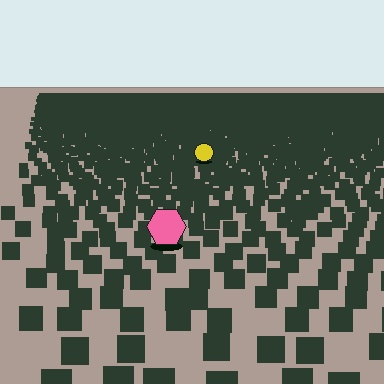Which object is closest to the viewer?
The pink hexagon is closest. The texture marks near it are larger and more spread out.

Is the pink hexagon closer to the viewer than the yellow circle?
Yes. The pink hexagon is closer — you can tell from the texture gradient: the ground texture is coarser near it.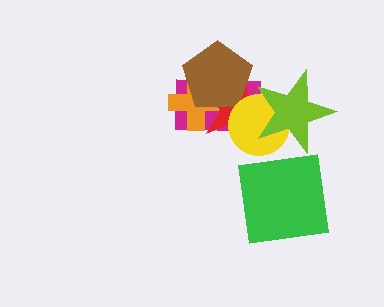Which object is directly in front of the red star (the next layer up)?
The brown pentagon is directly in front of the red star.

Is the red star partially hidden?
Yes, it is partially covered by another shape.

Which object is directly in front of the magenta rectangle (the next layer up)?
The orange cross is directly in front of the magenta rectangle.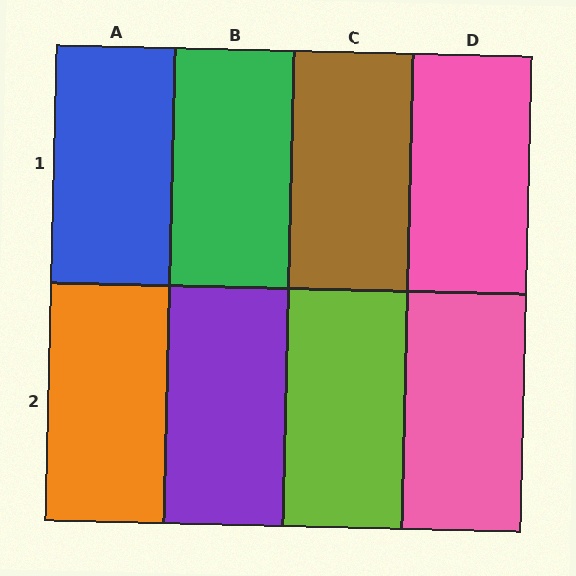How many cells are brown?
1 cell is brown.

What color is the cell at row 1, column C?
Brown.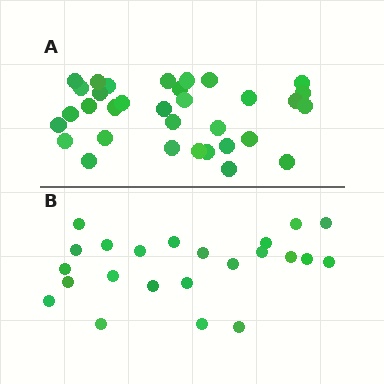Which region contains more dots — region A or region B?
Region A (the top region) has more dots.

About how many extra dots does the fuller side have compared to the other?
Region A has roughly 10 or so more dots than region B.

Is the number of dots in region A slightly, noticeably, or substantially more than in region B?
Region A has noticeably more, but not dramatically so. The ratio is roughly 1.4 to 1.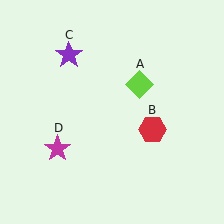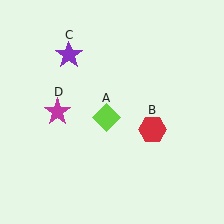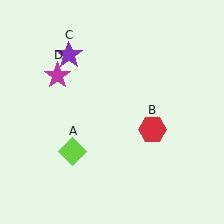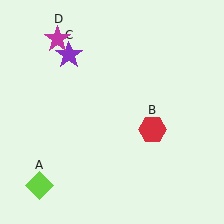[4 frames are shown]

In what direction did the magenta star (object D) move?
The magenta star (object D) moved up.